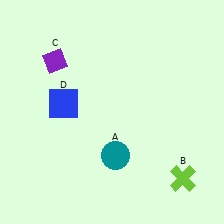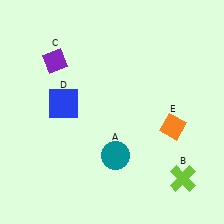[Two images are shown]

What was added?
An orange diamond (E) was added in Image 2.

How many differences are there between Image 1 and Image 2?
There is 1 difference between the two images.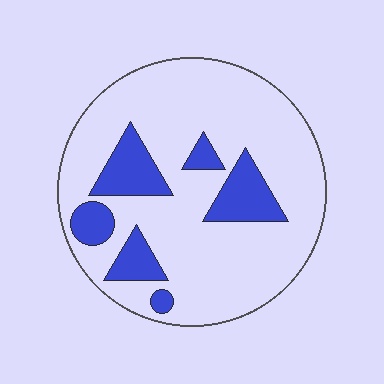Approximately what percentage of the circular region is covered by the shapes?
Approximately 20%.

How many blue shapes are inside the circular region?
6.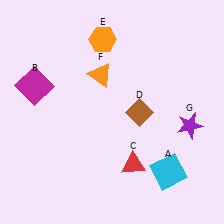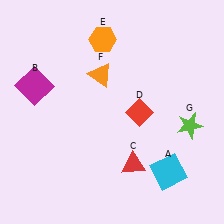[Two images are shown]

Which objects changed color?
D changed from brown to red. G changed from purple to lime.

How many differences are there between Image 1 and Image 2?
There are 2 differences between the two images.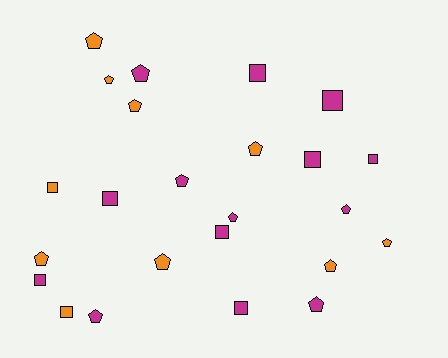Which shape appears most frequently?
Pentagon, with 14 objects.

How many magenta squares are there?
There are 8 magenta squares.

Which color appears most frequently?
Magenta, with 14 objects.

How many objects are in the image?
There are 24 objects.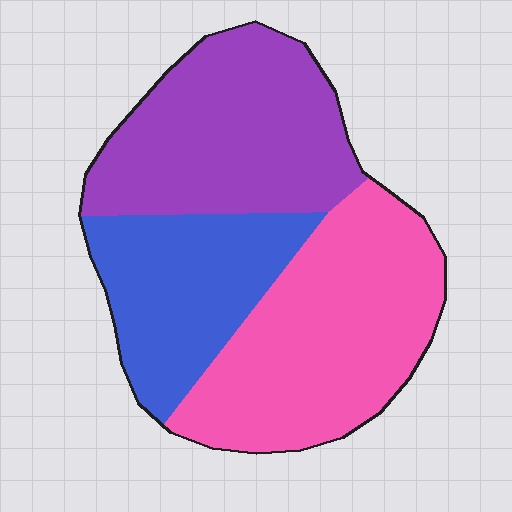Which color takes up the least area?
Blue, at roughly 25%.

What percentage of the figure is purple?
Purple covers around 35% of the figure.